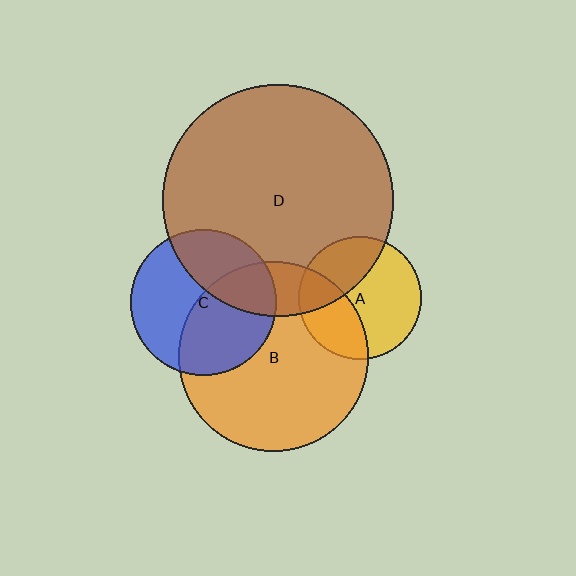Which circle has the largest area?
Circle D (brown).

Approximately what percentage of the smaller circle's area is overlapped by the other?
Approximately 35%.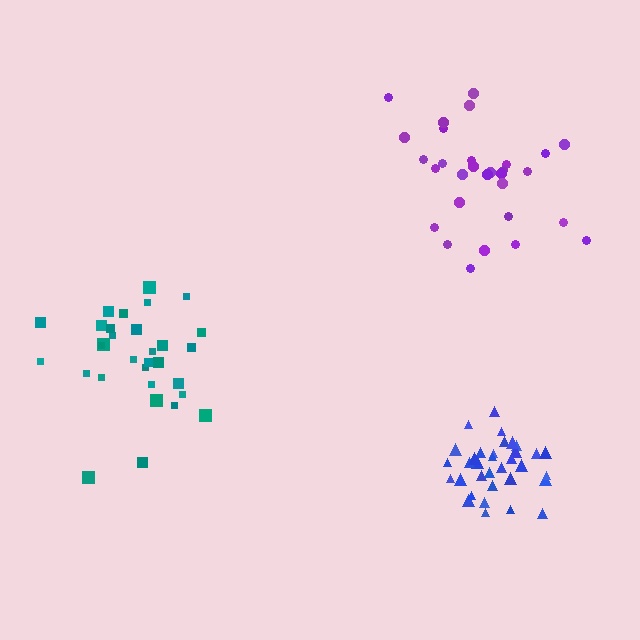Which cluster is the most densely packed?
Blue.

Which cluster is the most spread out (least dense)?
Purple.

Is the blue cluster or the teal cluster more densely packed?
Blue.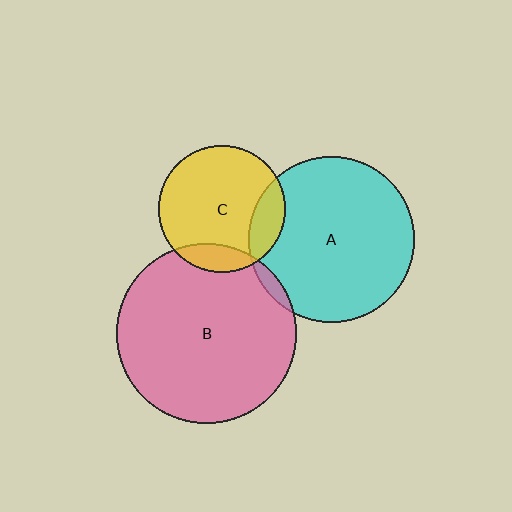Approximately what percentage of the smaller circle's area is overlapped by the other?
Approximately 15%.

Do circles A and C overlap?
Yes.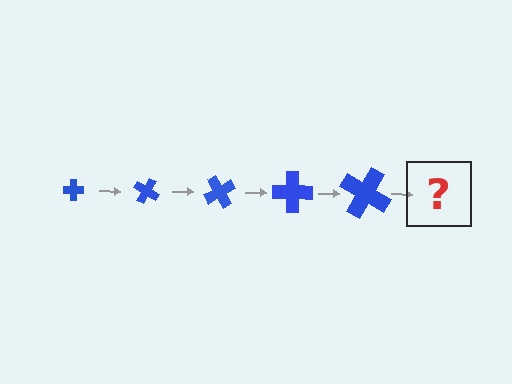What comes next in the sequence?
The next element should be a cross, larger than the previous one and rotated 150 degrees from the start.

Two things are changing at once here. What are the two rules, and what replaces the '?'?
The two rules are that the cross grows larger each step and it rotates 30 degrees each step. The '?' should be a cross, larger than the previous one and rotated 150 degrees from the start.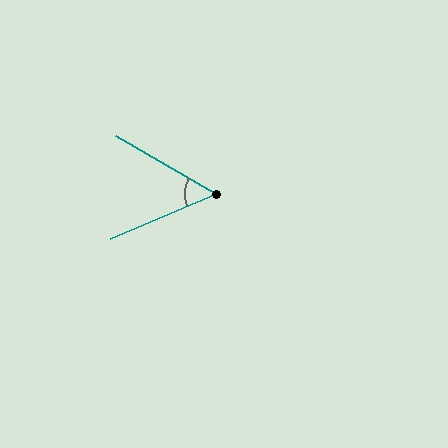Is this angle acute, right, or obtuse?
It is acute.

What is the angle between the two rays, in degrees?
Approximately 53 degrees.